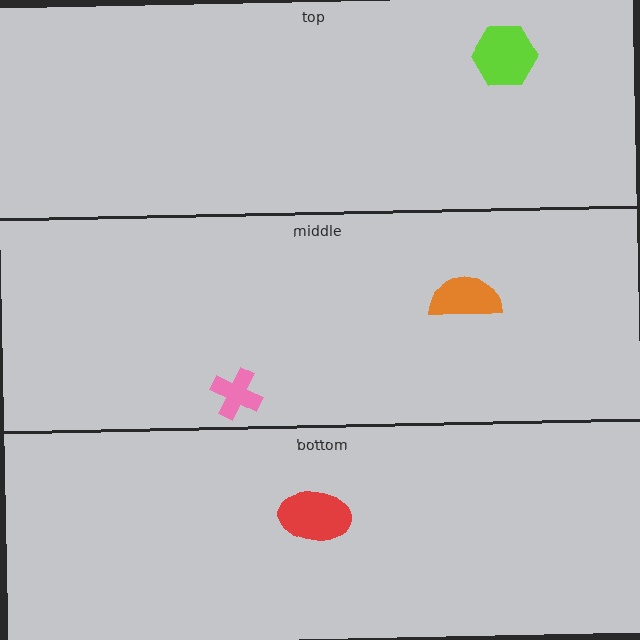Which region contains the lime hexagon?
The top region.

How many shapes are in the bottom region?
1.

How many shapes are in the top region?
1.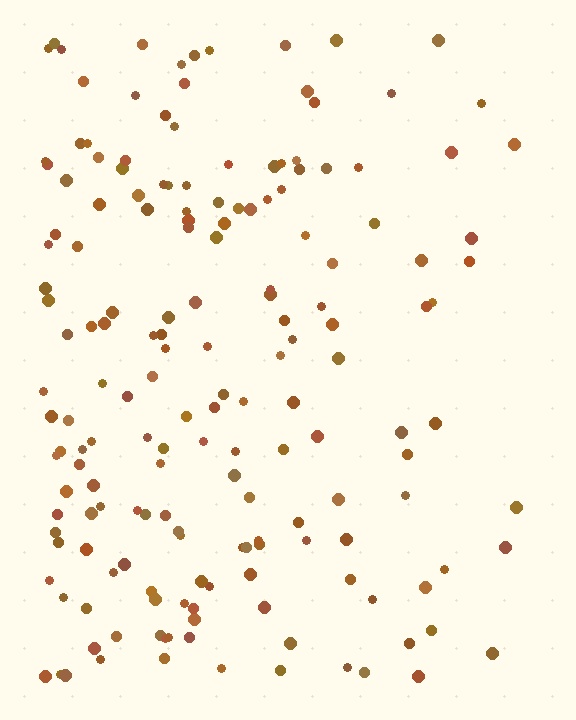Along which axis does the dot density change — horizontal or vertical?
Horizontal.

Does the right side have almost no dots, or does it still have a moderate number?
Still a moderate number, just noticeably fewer than the left.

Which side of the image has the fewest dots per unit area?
The right.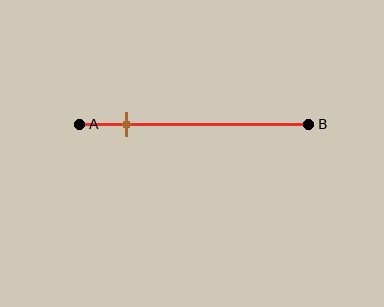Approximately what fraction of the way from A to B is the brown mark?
The brown mark is approximately 20% of the way from A to B.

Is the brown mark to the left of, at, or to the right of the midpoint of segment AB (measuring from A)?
The brown mark is to the left of the midpoint of segment AB.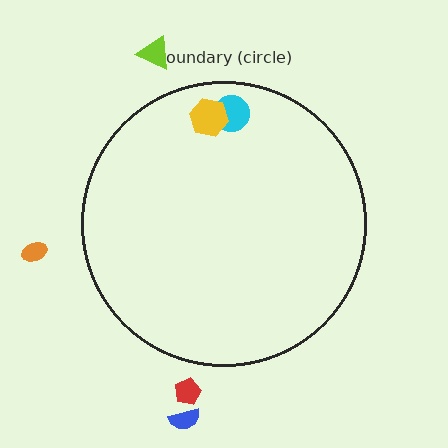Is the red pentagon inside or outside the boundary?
Outside.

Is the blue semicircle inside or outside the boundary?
Outside.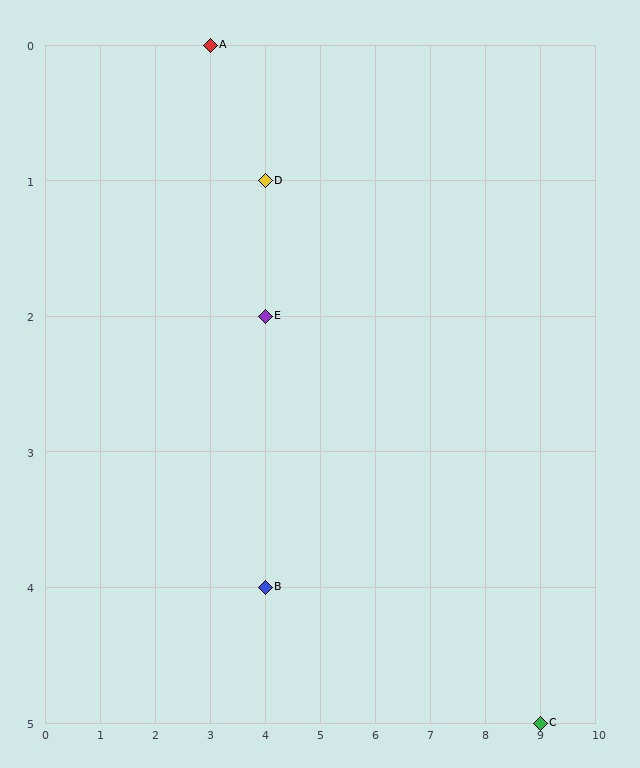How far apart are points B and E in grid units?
Points B and E are 2 rows apart.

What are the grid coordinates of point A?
Point A is at grid coordinates (3, 0).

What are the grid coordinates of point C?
Point C is at grid coordinates (9, 5).